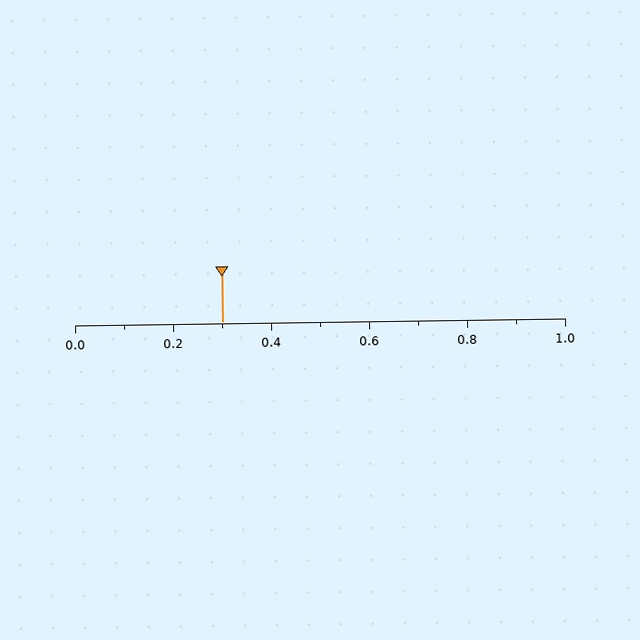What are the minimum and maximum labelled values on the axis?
The axis runs from 0.0 to 1.0.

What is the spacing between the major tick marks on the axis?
The major ticks are spaced 0.2 apart.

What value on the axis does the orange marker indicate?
The marker indicates approximately 0.3.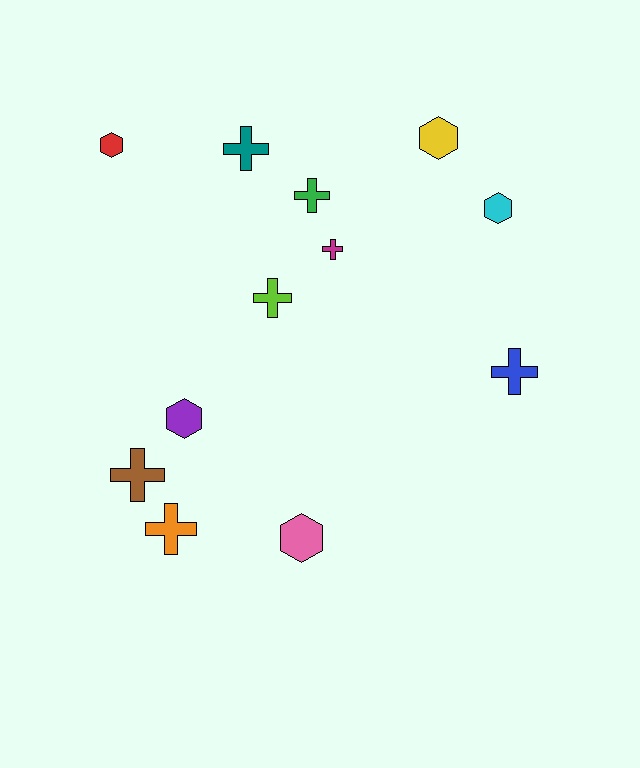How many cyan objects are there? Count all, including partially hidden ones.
There is 1 cyan object.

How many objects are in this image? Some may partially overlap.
There are 12 objects.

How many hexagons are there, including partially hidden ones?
There are 5 hexagons.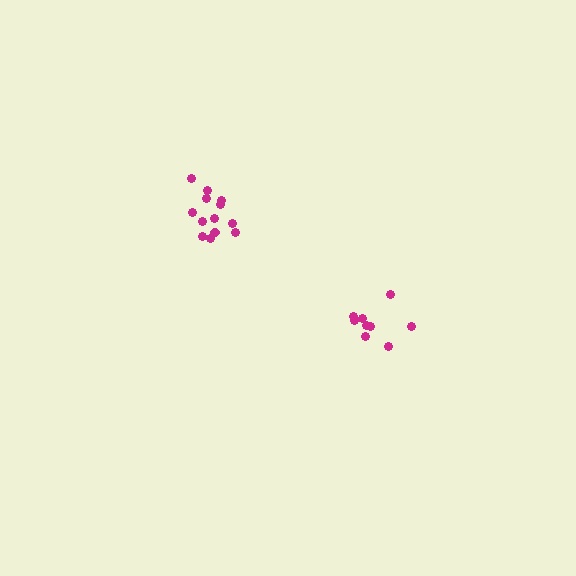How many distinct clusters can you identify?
There are 2 distinct clusters.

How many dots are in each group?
Group 1: 13 dots, Group 2: 9 dots (22 total).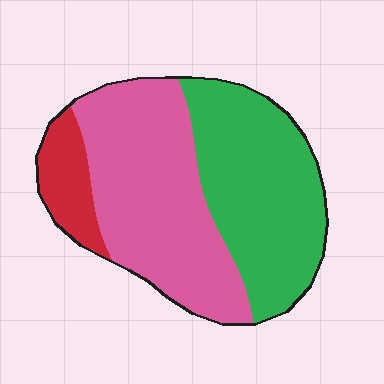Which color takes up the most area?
Pink, at roughly 45%.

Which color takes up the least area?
Red, at roughly 10%.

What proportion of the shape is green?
Green takes up about two fifths (2/5) of the shape.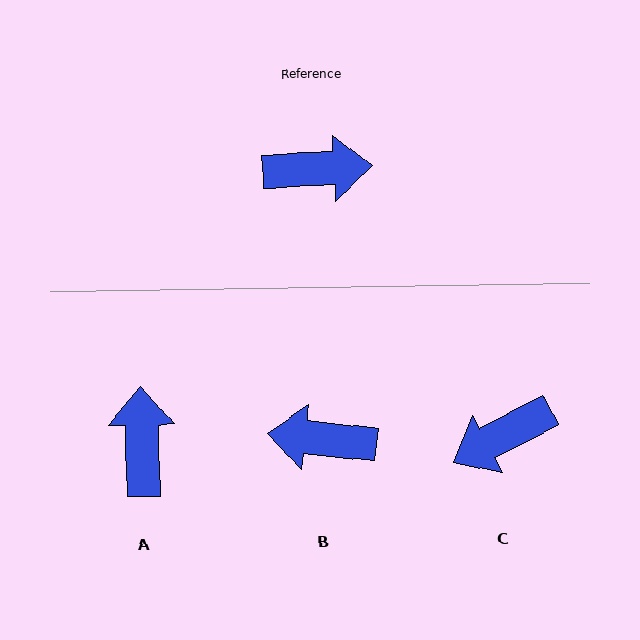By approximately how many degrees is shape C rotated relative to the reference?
Approximately 155 degrees clockwise.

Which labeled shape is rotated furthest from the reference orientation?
B, about 171 degrees away.